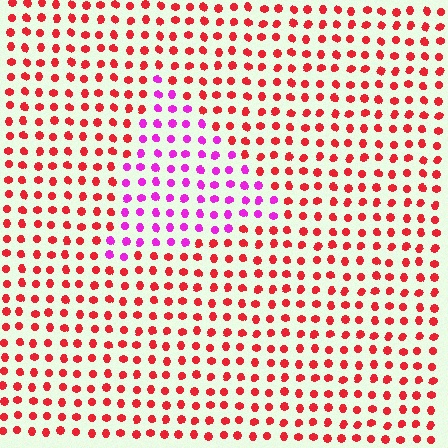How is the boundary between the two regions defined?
The boundary is defined purely by a slight shift in hue (about 52 degrees). Spacing, size, and orientation are identical on both sides.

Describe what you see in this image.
The image is filled with small red elements in a uniform arrangement. A triangle-shaped region is visible where the elements are tinted to a slightly different hue, forming a subtle color boundary.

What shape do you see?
I see a triangle.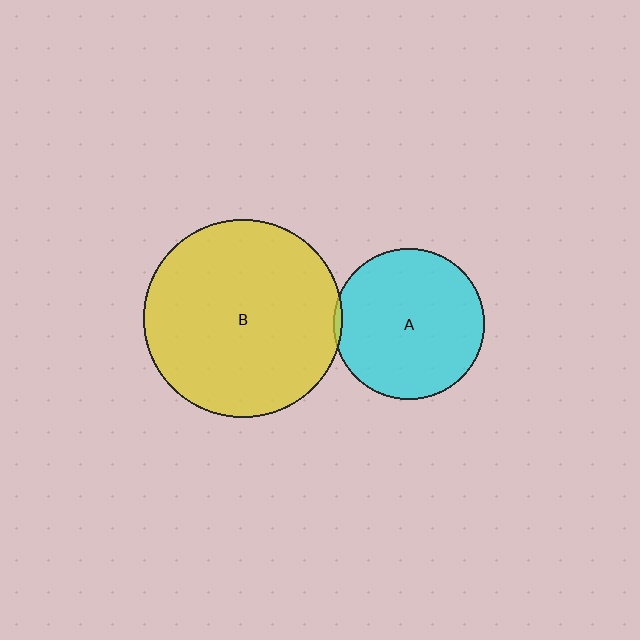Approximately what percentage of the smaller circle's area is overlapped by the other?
Approximately 5%.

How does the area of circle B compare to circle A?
Approximately 1.7 times.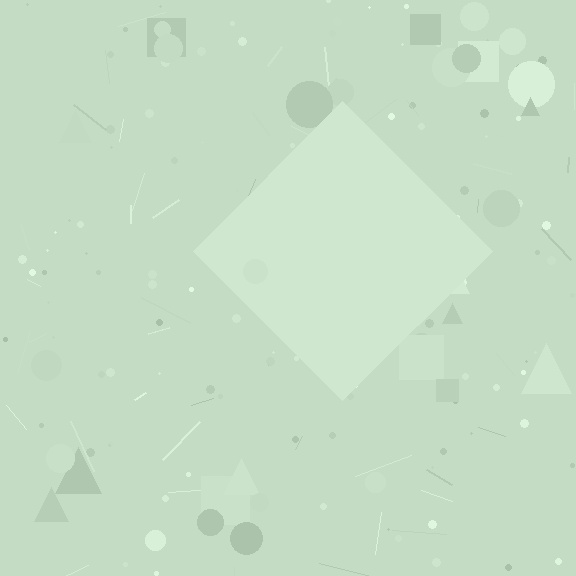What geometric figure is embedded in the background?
A diamond is embedded in the background.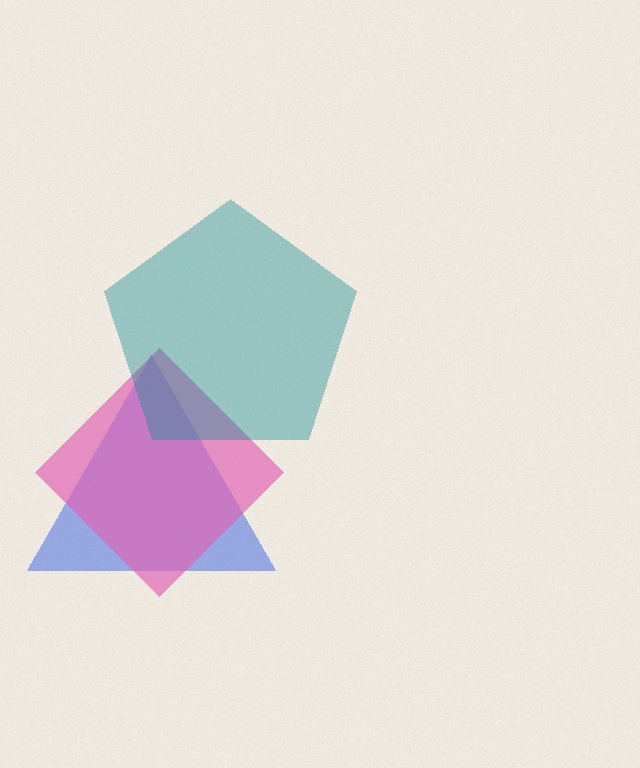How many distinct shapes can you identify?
There are 3 distinct shapes: a blue triangle, a pink diamond, a teal pentagon.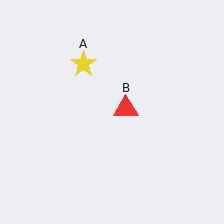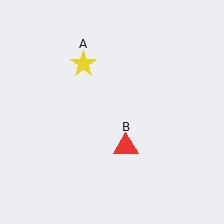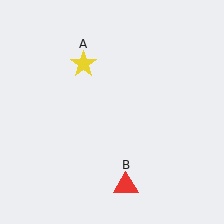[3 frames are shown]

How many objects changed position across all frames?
1 object changed position: red triangle (object B).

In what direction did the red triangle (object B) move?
The red triangle (object B) moved down.